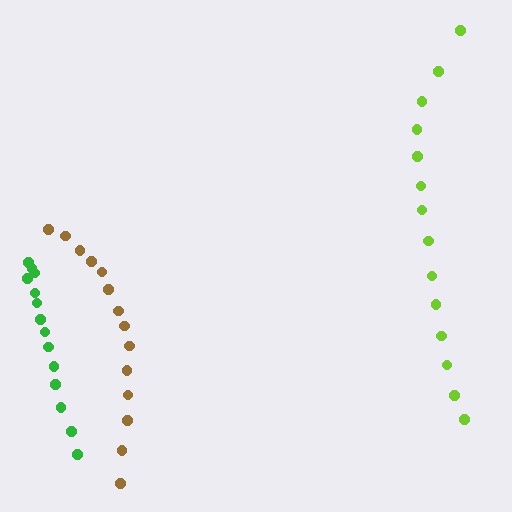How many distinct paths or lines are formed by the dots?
There are 3 distinct paths.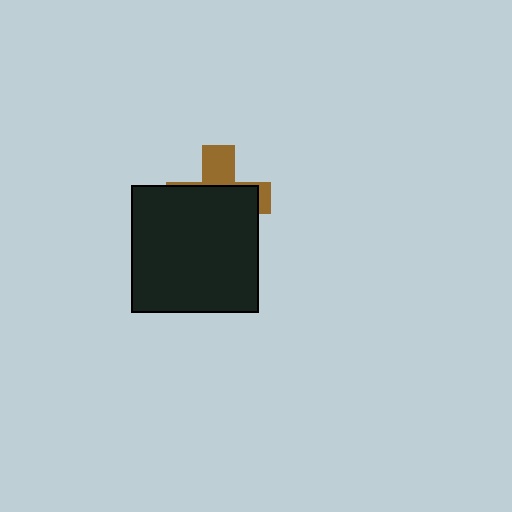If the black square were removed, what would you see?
You would see the complete brown cross.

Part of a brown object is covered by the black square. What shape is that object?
It is a cross.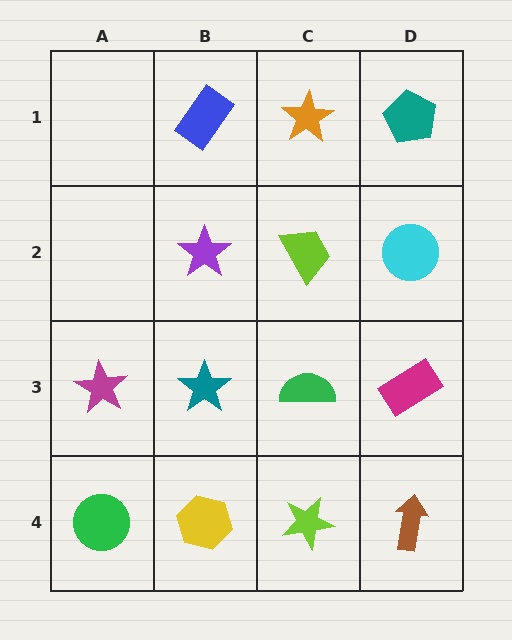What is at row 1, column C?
An orange star.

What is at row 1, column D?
A teal pentagon.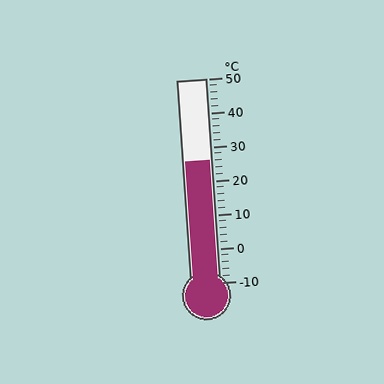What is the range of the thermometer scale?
The thermometer scale ranges from -10°C to 50°C.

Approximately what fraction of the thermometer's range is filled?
The thermometer is filled to approximately 60% of its range.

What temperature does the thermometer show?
The thermometer shows approximately 26°C.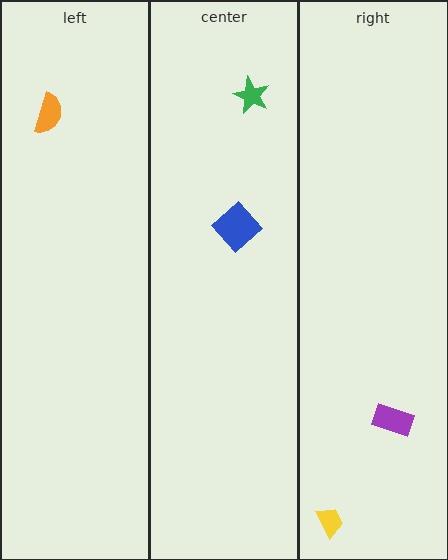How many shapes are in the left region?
1.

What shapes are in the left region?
The orange semicircle.